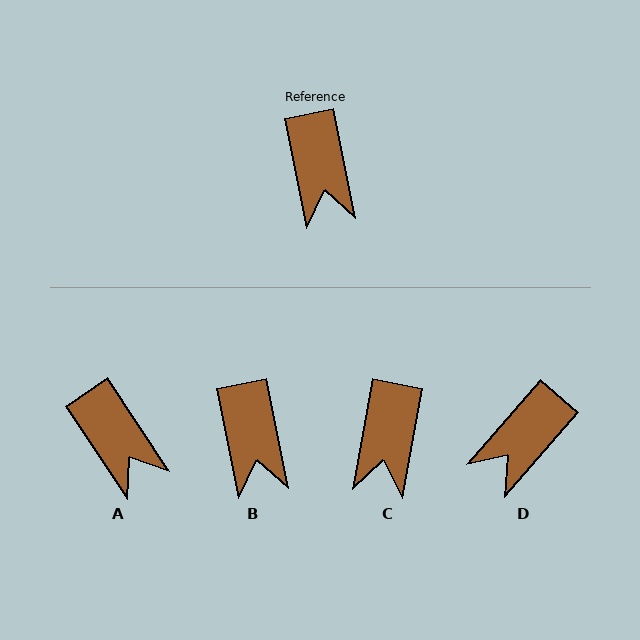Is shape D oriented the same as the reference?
No, it is off by about 52 degrees.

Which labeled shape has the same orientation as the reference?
B.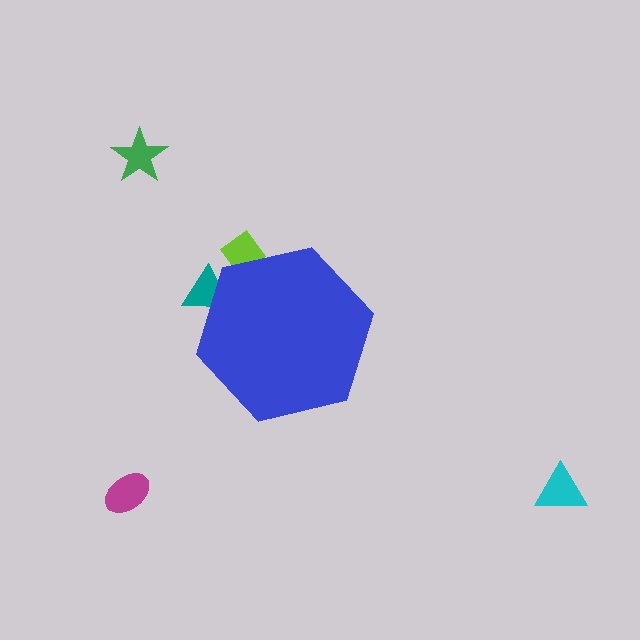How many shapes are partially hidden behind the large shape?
2 shapes are partially hidden.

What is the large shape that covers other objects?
A blue hexagon.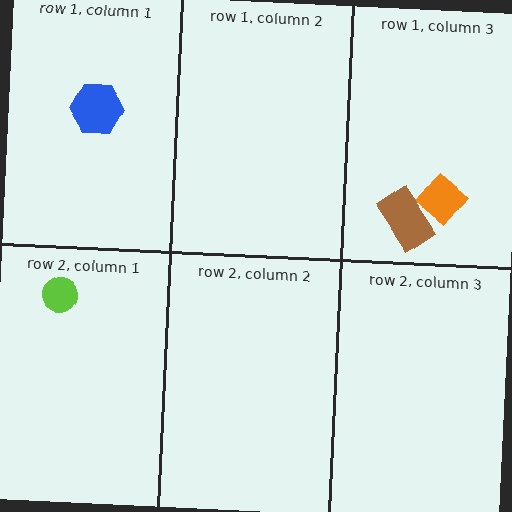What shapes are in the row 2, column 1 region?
The lime circle.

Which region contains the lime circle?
The row 2, column 1 region.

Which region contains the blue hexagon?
The row 1, column 1 region.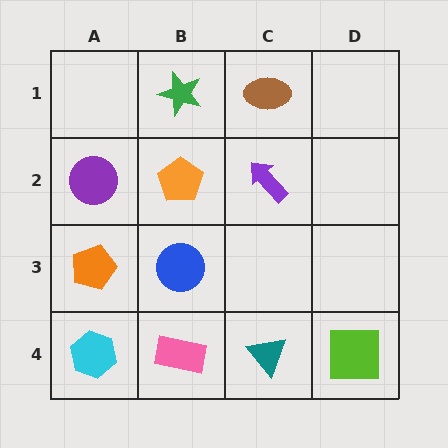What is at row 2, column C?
A purple arrow.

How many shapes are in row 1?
2 shapes.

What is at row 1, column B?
A green star.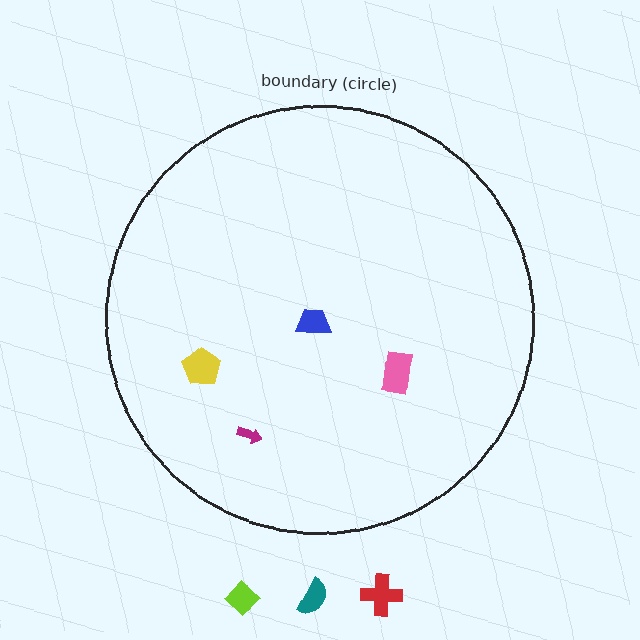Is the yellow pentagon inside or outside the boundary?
Inside.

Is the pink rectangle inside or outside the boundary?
Inside.